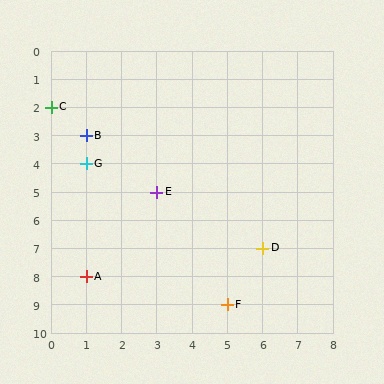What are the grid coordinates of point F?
Point F is at grid coordinates (5, 9).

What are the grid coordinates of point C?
Point C is at grid coordinates (0, 2).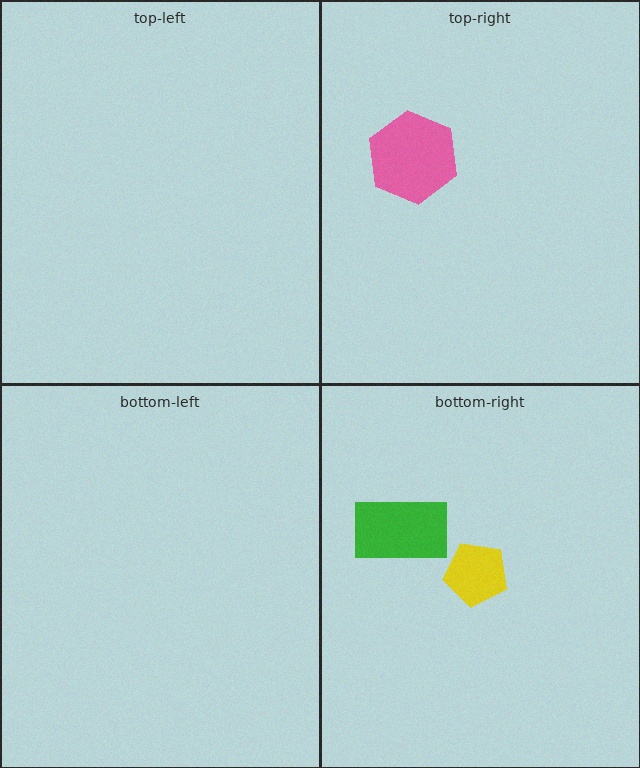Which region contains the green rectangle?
The bottom-right region.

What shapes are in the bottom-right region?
The green rectangle, the yellow pentagon.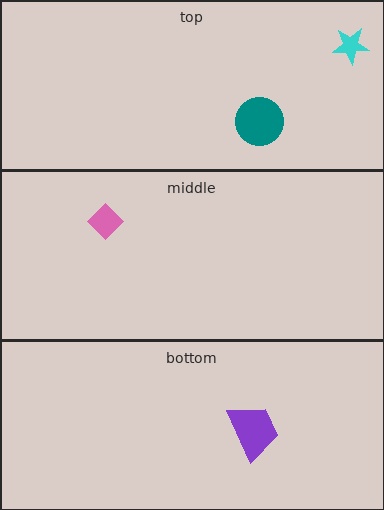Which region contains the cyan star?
The top region.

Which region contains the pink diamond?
The middle region.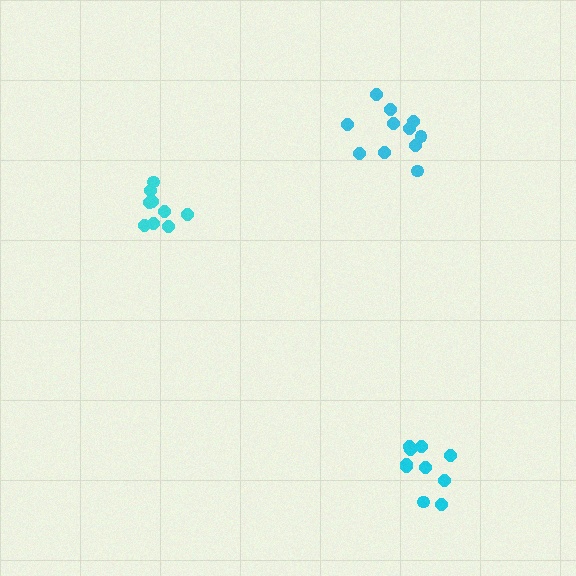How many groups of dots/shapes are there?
There are 3 groups.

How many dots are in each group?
Group 1: 11 dots, Group 2: 9 dots, Group 3: 10 dots (30 total).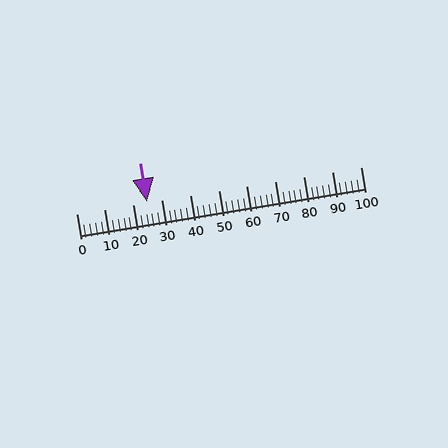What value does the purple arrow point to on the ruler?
The purple arrow points to approximately 25.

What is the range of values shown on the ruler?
The ruler shows values from 0 to 100.